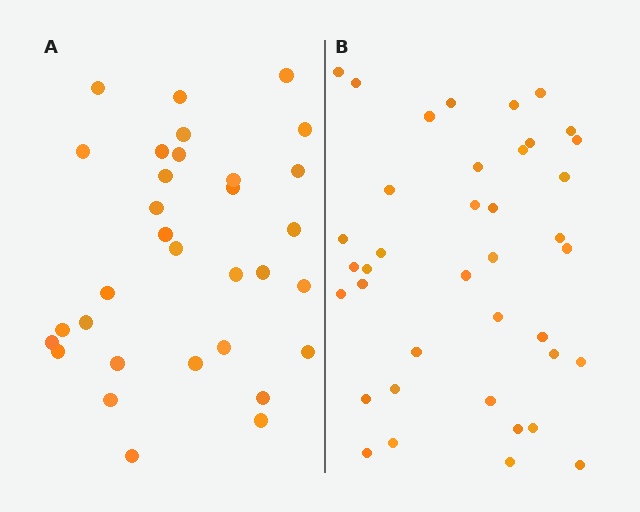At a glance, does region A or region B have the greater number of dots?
Region B (the right region) has more dots.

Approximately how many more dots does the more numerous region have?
Region B has roughly 8 or so more dots than region A.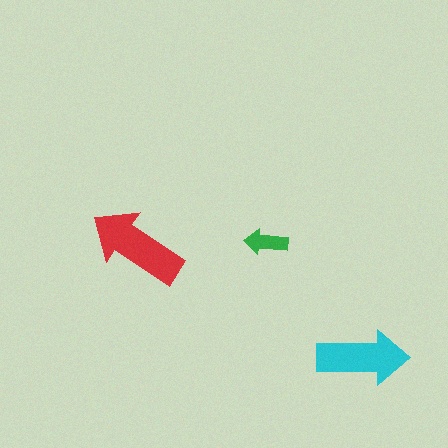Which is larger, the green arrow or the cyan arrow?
The cyan one.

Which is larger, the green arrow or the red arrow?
The red one.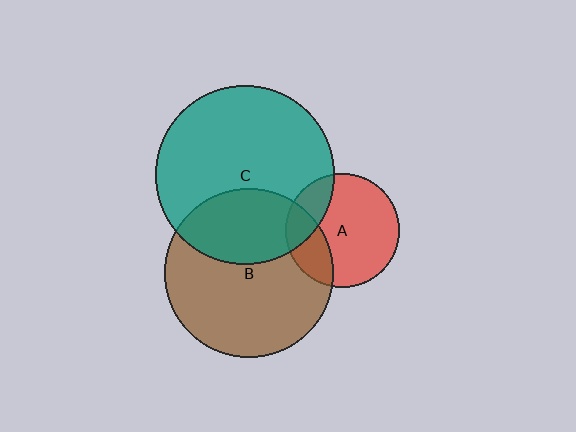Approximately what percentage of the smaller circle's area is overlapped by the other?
Approximately 35%.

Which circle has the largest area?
Circle C (teal).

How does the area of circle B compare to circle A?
Approximately 2.2 times.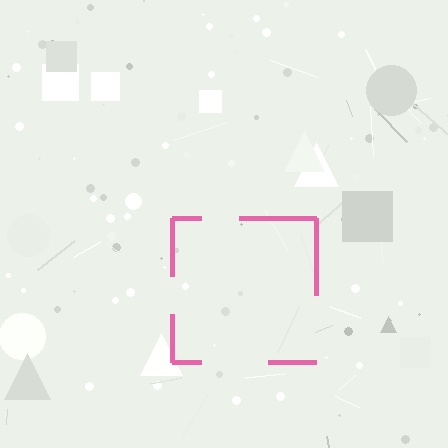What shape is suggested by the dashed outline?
The dashed outline suggests a square.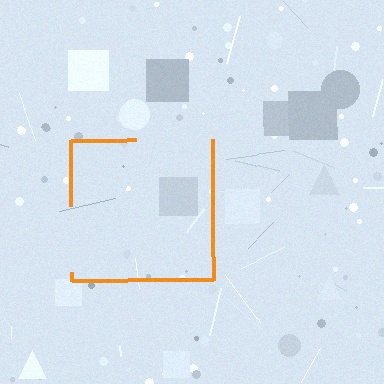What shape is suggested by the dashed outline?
The dashed outline suggests a square.